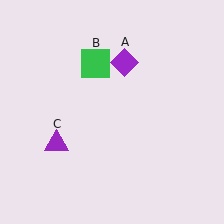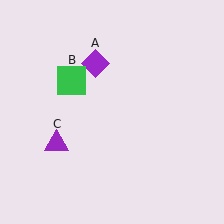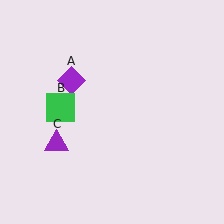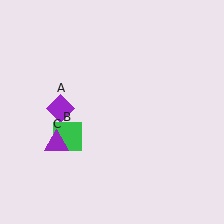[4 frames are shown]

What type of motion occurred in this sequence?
The purple diamond (object A), green square (object B) rotated counterclockwise around the center of the scene.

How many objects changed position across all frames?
2 objects changed position: purple diamond (object A), green square (object B).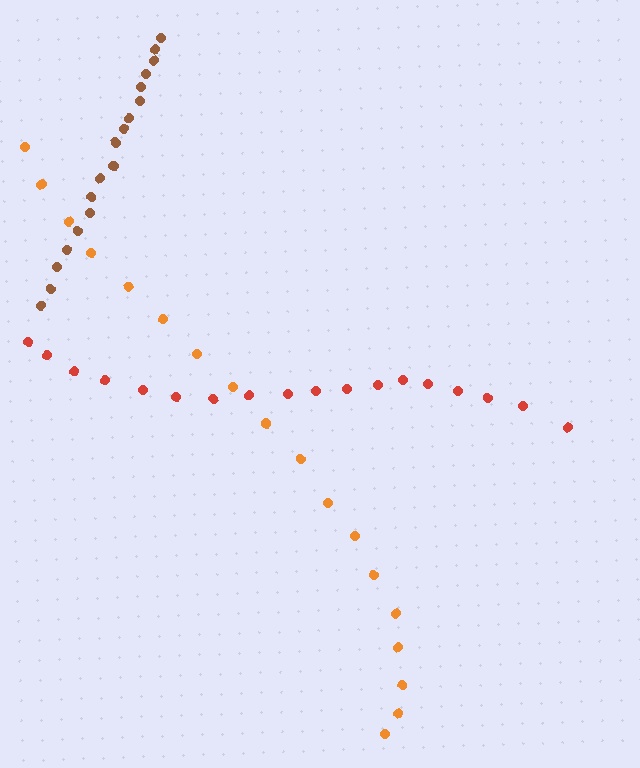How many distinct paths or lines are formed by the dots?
There are 3 distinct paths.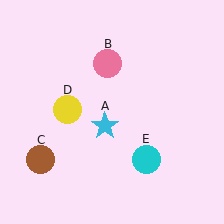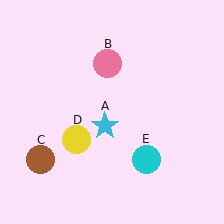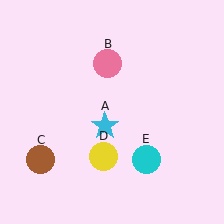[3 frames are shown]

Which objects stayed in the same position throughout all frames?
Cyan star (object A) and pink circle (object B) and brown circle (object C) and cyan circle (object E) remained stationary.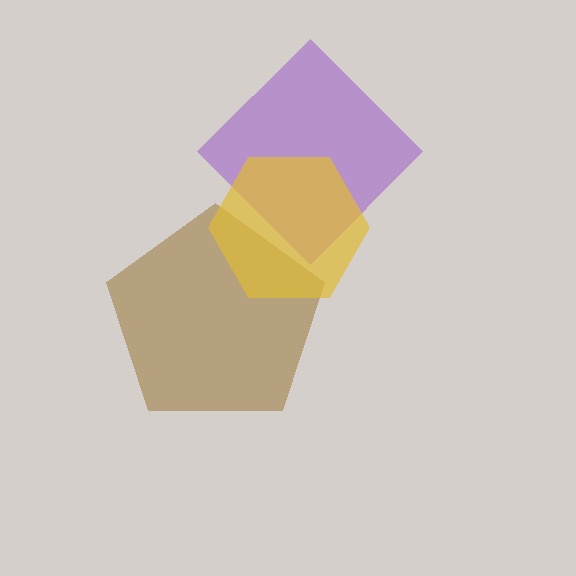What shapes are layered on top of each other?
The layered shapes are: a brown pentagon, a purple diamond, a yellow hexagon.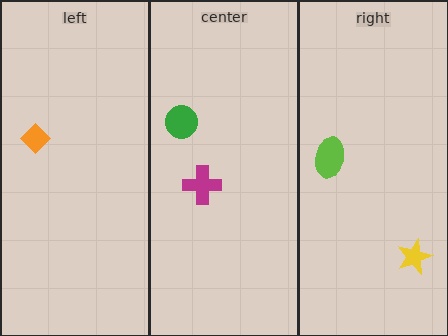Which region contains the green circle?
The center region.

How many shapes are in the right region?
2.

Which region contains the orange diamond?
The left region.